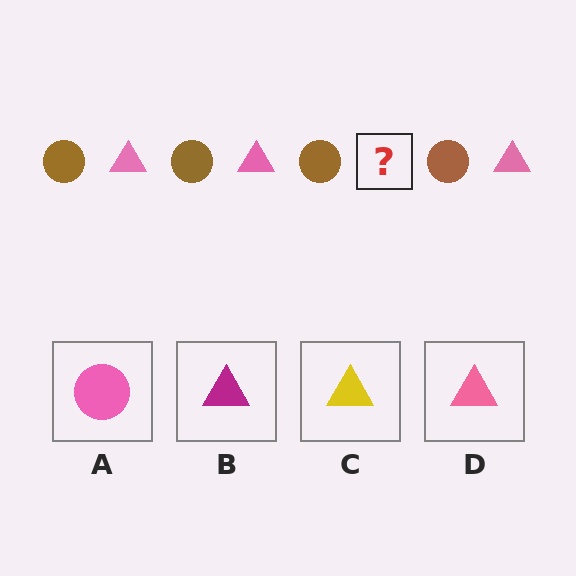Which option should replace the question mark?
Option D.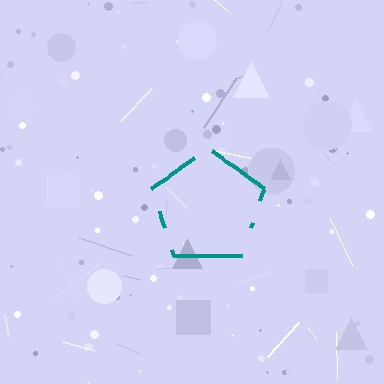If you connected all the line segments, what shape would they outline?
They would outline a pentagon.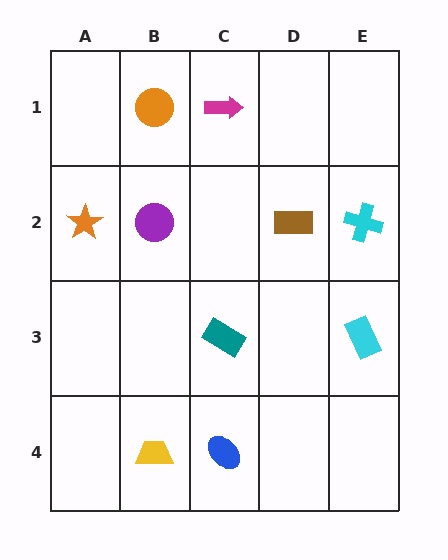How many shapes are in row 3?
2 shapes.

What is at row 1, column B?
An orange circle.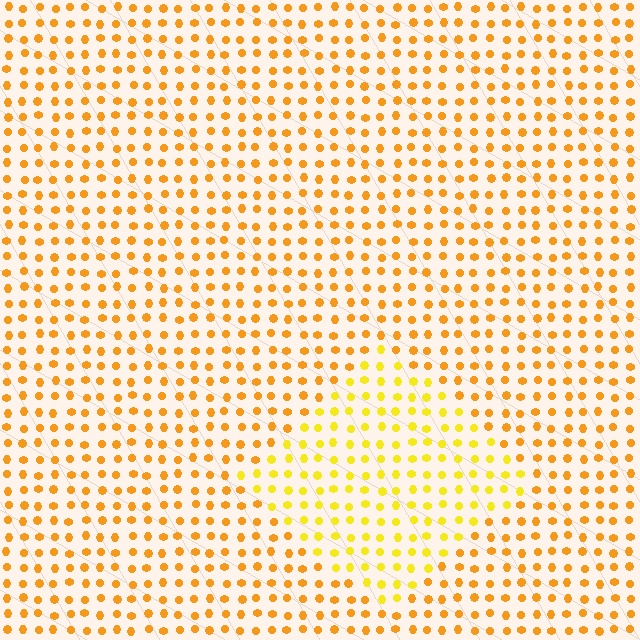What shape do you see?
I see a diamond.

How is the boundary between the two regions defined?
The boundary is defined purely by a slight shift in hue (about 22 degrees). Spacing, size, and orientation are identical on both sides.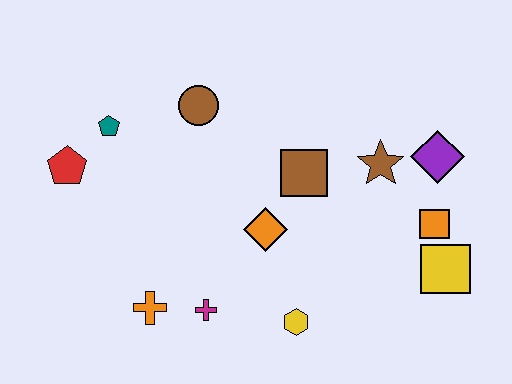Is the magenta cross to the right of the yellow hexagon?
No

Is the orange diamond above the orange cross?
Yes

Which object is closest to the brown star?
The purple diamond is closest to the brown star.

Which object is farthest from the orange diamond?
The red pentagon is farthest from the orange diamond.